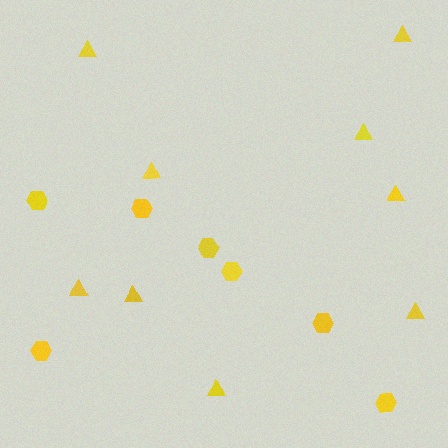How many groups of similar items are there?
There are 2 groups: one group of hexagons (7) and one group of triangles (9).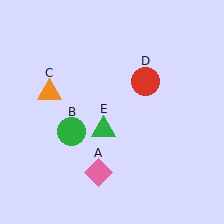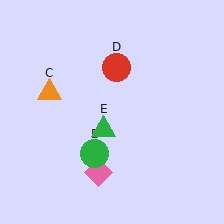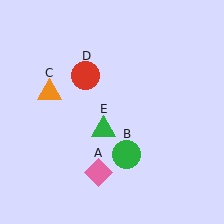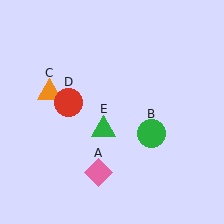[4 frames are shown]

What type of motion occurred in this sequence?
The green circle (object B), red circle (object D) rotated counterclockwise around the center of the scene.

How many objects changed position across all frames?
2 objects changed position: green circle (object B), red circle (object D).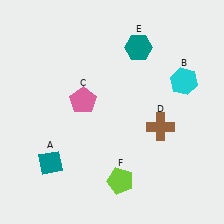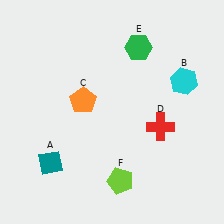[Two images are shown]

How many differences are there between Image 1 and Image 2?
There are 3 differences between the two images.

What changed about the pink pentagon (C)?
In Image 1, C is pink. In Image 2, it changed to orange.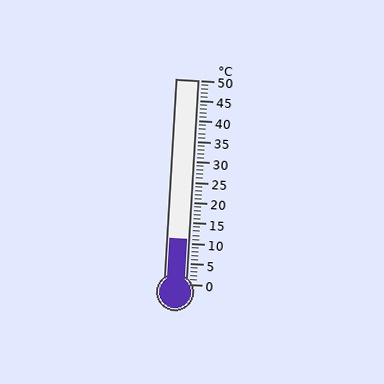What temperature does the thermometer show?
The thermometer shows approximately 11°C.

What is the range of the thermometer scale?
The thermometer scale ranges from 0°C to 50°C.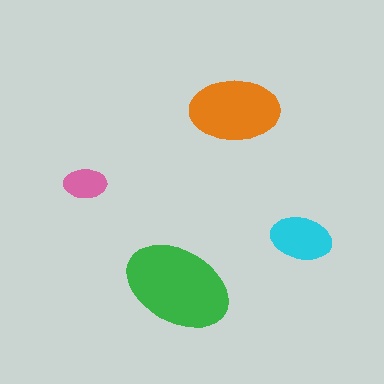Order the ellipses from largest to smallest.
the green one, the orange one, the cyan one, the pink one.